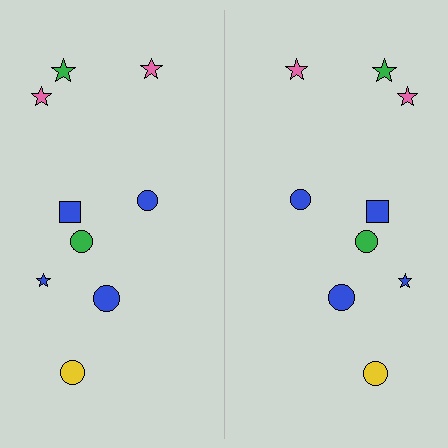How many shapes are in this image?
There are 18 shapes in this image.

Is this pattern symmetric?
Yes, this pattern has bilateral (reflection) symmetry.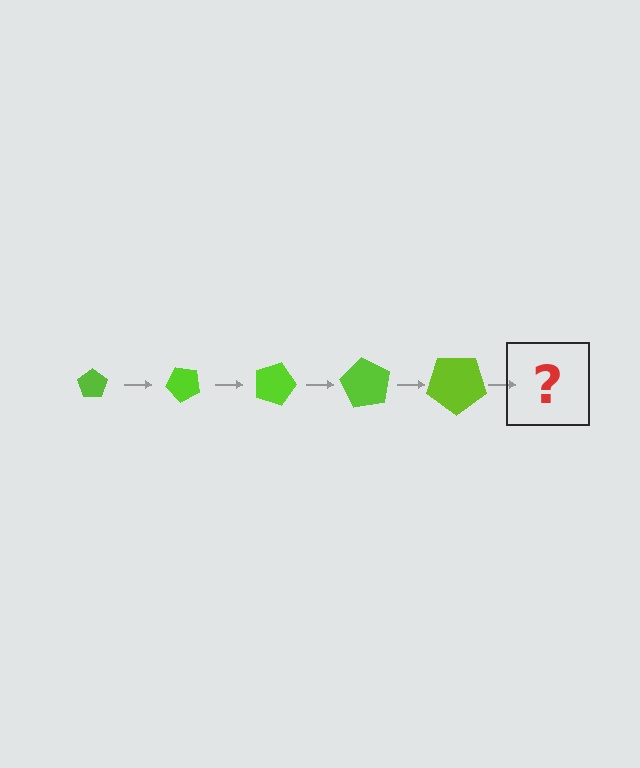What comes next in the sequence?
The next element should be a pentagon, larger than the previous one and rotated 225 degrees from the start.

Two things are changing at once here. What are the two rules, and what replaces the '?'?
The two rules are that the pentagon grows larger each step and it rotates 45 degrees each step. The '?' should be a pentagon, larger than the previous one and rotated 225 degrees from the start.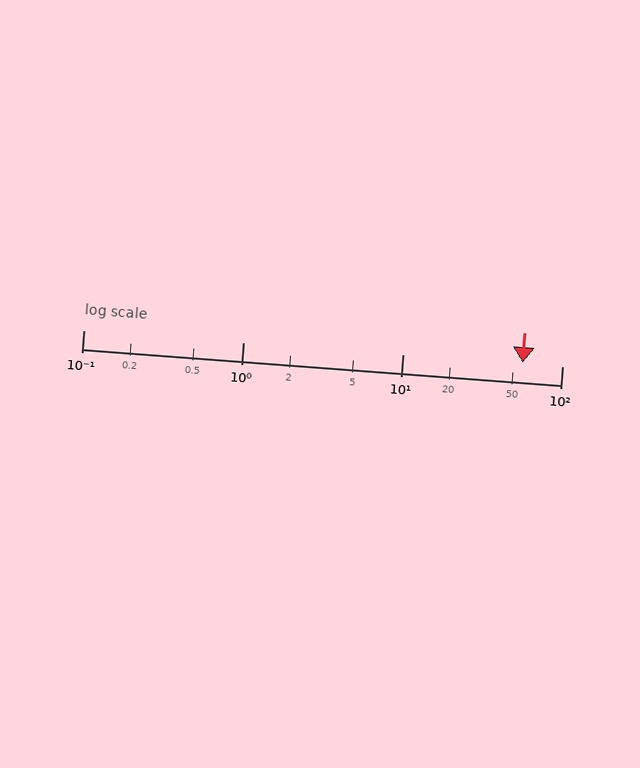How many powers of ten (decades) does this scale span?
The scale spans 3 decades, from 0.1 to 100.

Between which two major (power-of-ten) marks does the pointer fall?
The pointer is between 10 and 100.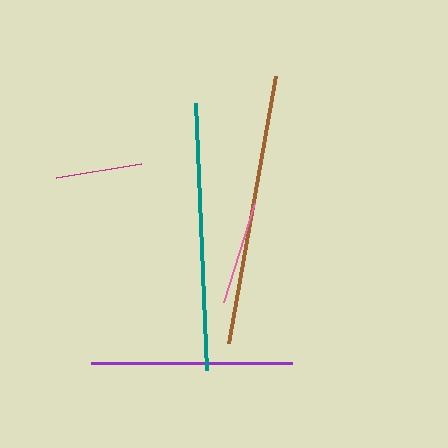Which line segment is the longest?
The brown line is the longest at approximately 271 pixels.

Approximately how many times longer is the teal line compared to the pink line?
The teal line is approximately 2.6 times the length of the pink line.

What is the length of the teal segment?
The teal segment is approximately 267 pixels long.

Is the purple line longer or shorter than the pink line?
The purple line is longer than the pink line.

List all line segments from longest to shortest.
From longest to shortest: brown, teal, purple, pink, magenta.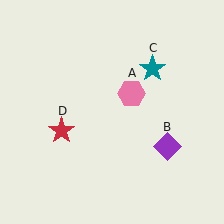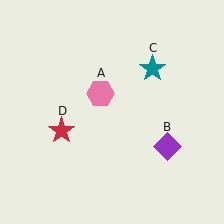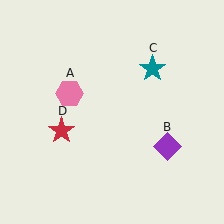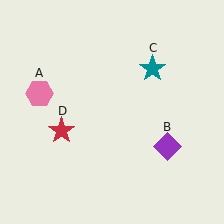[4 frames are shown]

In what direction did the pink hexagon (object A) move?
The pink hexagon (object A) moved left.